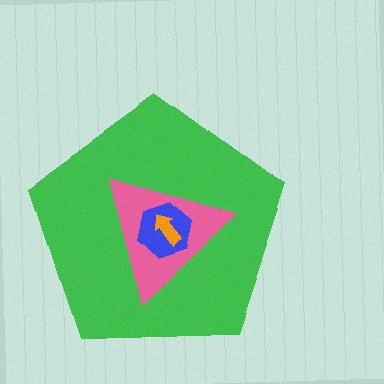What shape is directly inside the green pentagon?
The pink triangle.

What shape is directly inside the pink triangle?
The blue hexagon.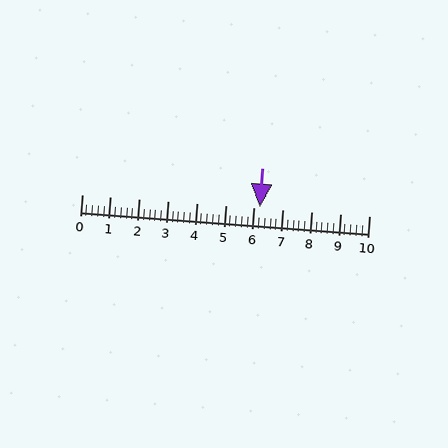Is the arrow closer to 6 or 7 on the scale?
The arrow is closer to 6.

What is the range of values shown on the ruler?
The ruler shows values from 0 to 10.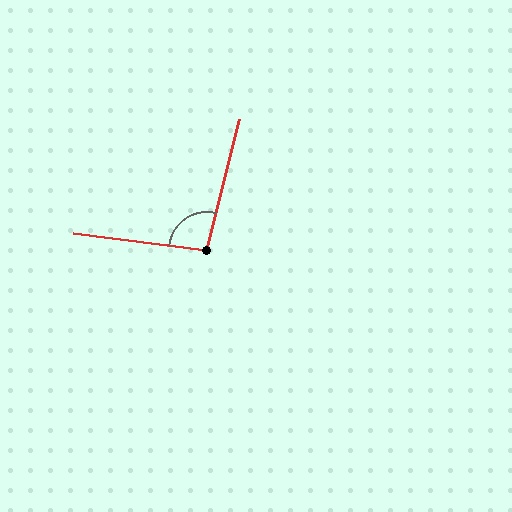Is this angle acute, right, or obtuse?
It is obtuse.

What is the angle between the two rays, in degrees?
Approximately 97 degrees.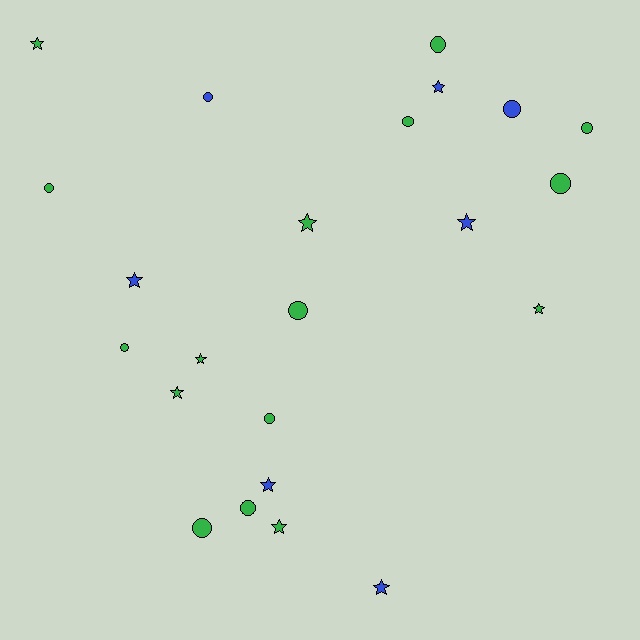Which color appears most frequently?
Green, with 16 objects.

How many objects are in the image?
There are 23 objects.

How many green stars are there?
There are 6 green stars.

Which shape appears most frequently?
Circle, with 12 objects.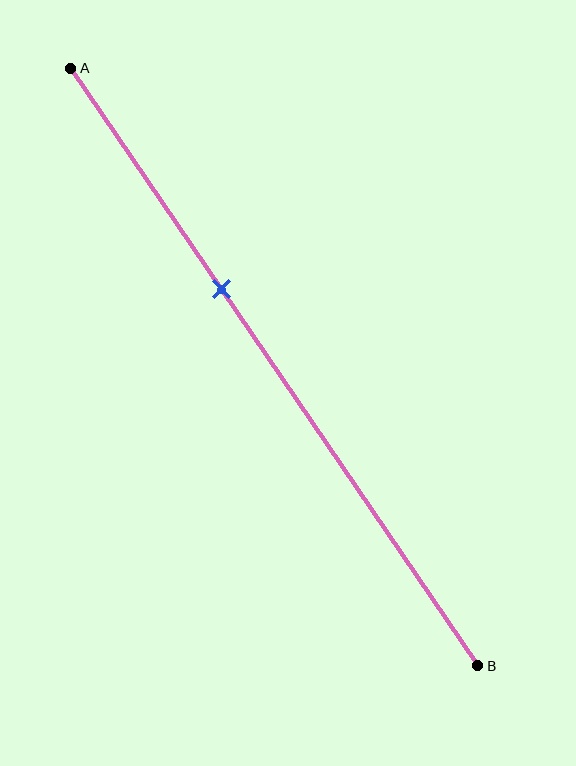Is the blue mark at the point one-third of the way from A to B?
No, the mark is at about 35% from A, not at the 33% one-third point.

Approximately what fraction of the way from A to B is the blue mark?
The blue mark is approximately 35% of the way from A to B.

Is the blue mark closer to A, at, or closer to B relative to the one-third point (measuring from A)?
The blue mark is closer to point B than the one-third point of segment AB.